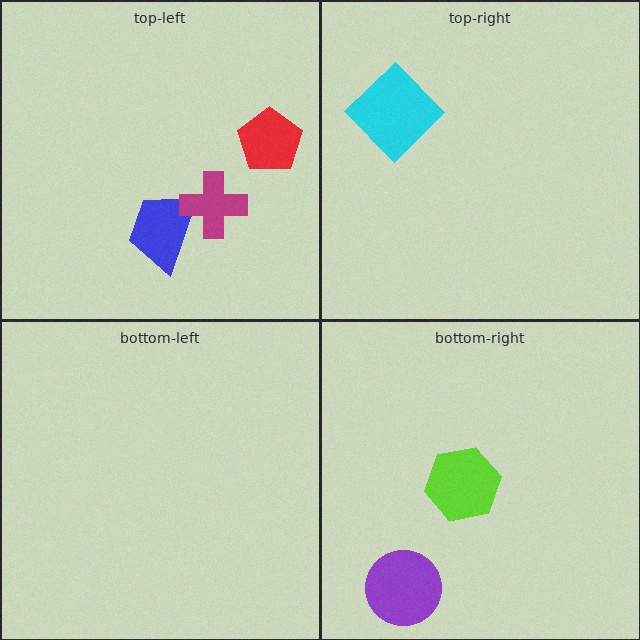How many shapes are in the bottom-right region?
2.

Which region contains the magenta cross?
The top-left region.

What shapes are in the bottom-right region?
The purple circle, the lime hexagon.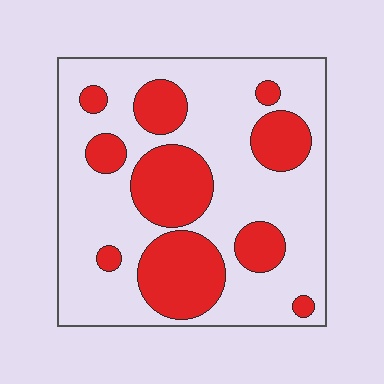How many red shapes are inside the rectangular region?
10.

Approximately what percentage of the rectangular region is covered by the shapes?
Approximately 30%.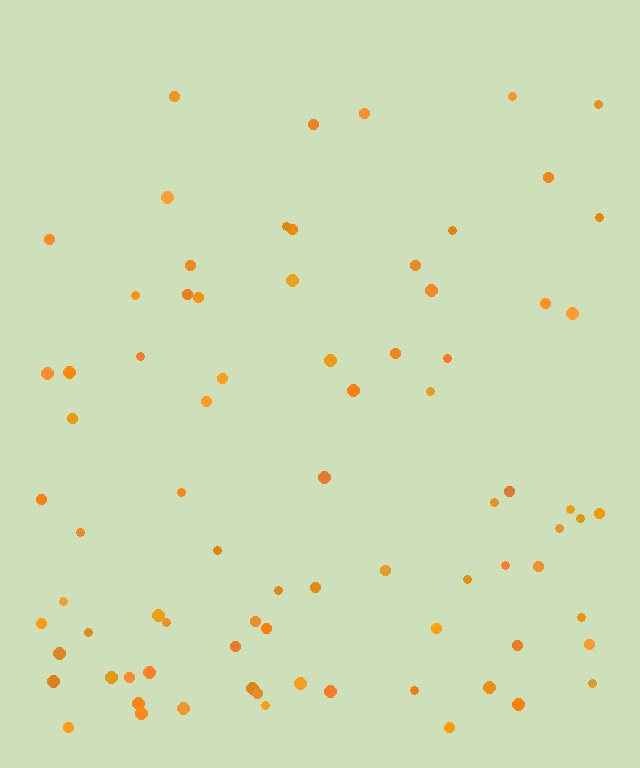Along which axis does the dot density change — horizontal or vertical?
Vertical.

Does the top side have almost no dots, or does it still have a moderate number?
Still a moderate number, just noticeably fewer than the bottom.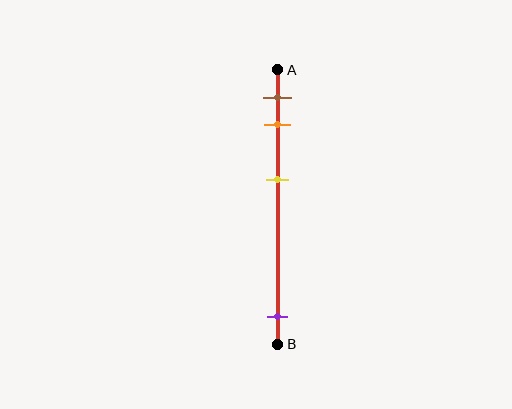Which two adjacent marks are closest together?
The brown and orange marks are the closest adjacent pair.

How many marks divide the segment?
There are 4 marks dividing the segment.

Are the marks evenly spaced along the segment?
No, the marks are not evenly spaced.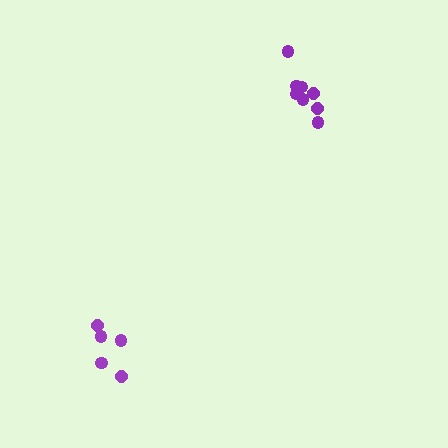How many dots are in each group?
Group 1: 8 dots, Group 2: 5 dots (13 total).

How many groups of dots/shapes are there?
There are 2 groups.